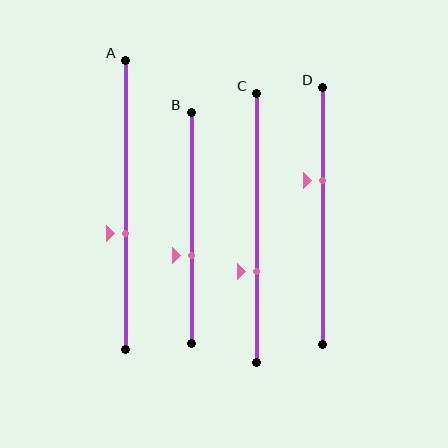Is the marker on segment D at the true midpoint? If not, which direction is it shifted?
No, the marker on segment D is shifted upward by about 14% of the segment length.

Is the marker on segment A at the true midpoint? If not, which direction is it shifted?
No, the marker on segment A is shifted downward by about 10% of the segment length.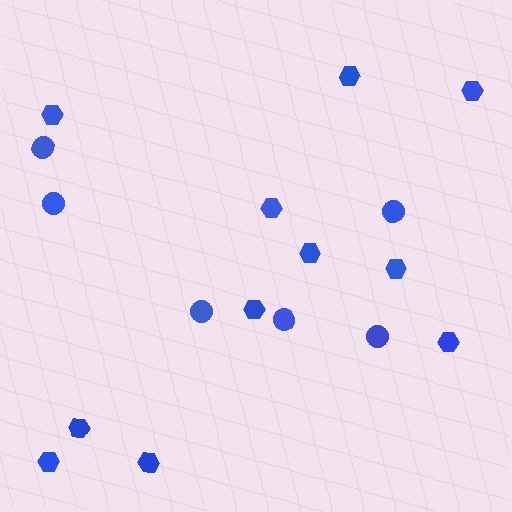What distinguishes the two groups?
There are 2 groups: one group of circles (6) and one group of hexagons (11).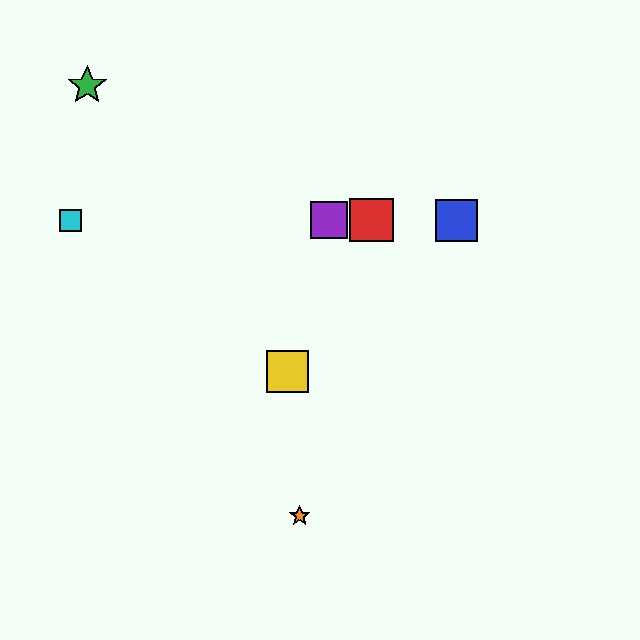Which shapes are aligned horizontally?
The red square, the blue square, the purple square, the cyan square are aligned horizontally.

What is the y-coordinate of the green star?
The green star is at y≈85.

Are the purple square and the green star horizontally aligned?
No, the purple square is at y≈220 and the green star is at y≈85.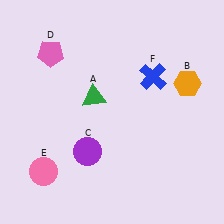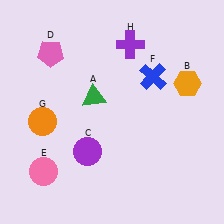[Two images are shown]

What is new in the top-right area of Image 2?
A purple cross (H) was added in the top-right area of Image 2.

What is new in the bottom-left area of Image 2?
An orange circle (G) was added in the bottom-left area of Image 2.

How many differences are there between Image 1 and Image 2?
There are 2 differences between the two images.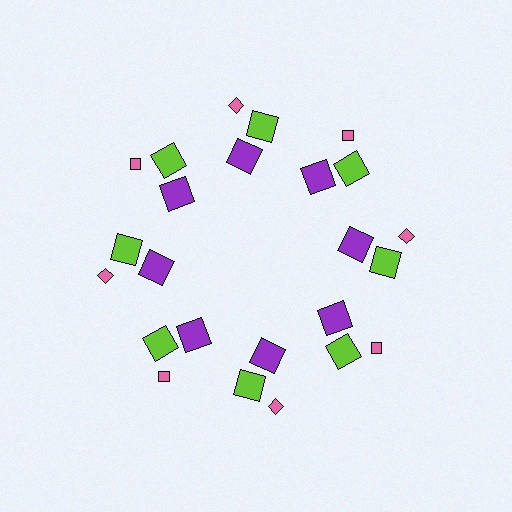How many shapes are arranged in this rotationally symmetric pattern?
There are 24 shapes, arranged in 8 groups of 3.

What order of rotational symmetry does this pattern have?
This pattern has 8-fold rotational symmetry.